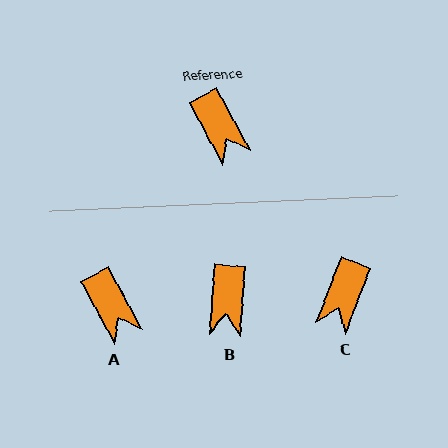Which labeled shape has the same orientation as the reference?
A.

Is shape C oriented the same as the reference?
No, it is off by about 49 degrees.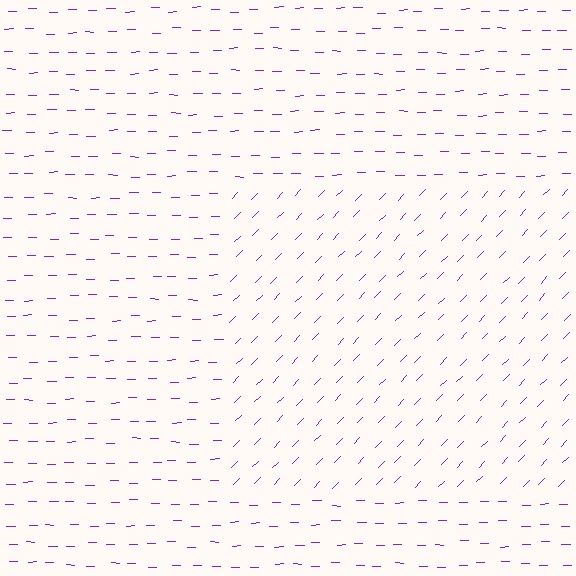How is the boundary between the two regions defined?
The boundary is defined purely by a change in line orientation (approximately 45 degrees difference). All lines are the same color and thickness.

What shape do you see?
I see a rectangle.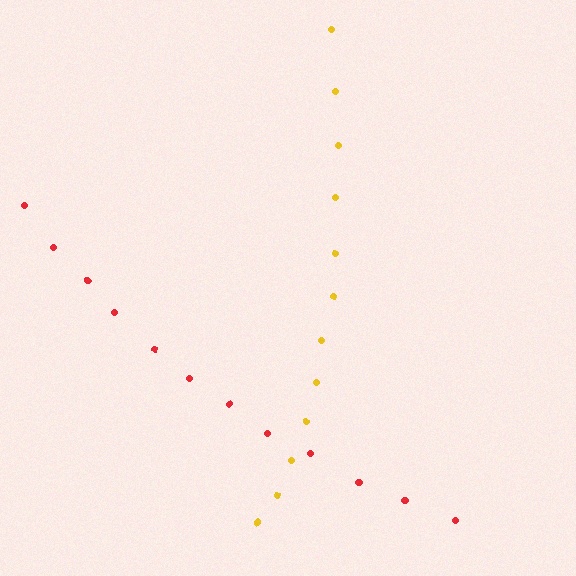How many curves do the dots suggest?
There are 2 distinct paths.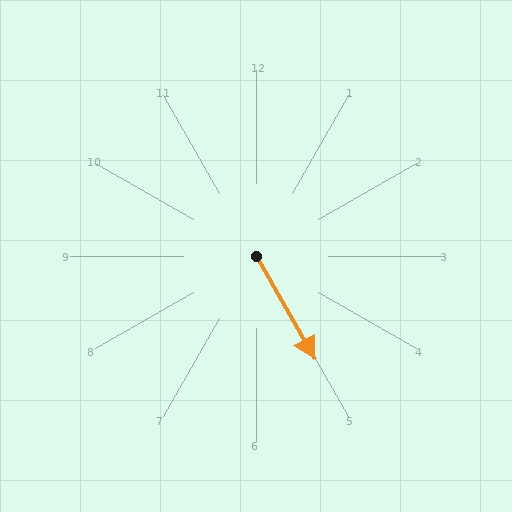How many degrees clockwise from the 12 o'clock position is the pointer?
Approximately 150 degrees.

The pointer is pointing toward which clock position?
Roughly 5 o'clock.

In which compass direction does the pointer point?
Southeast.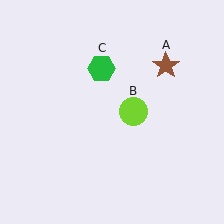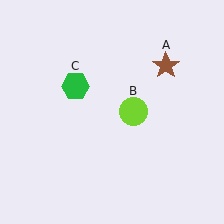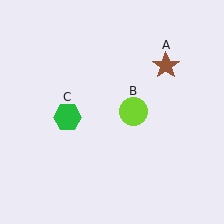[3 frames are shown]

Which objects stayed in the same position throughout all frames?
Brown star (object A) and lime circle (object B) remained stationary.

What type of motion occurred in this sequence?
The green hexagon (object C) rotated counterclockwise around the center of the scene.